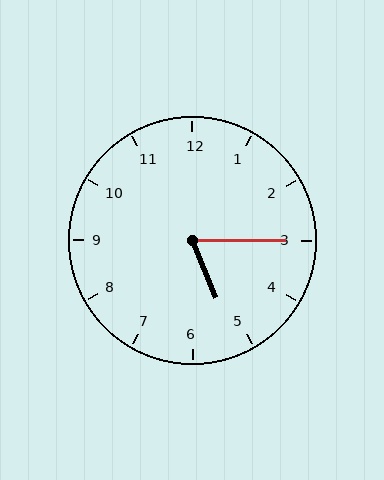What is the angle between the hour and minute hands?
Approximately 68 degrees.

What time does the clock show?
5:15.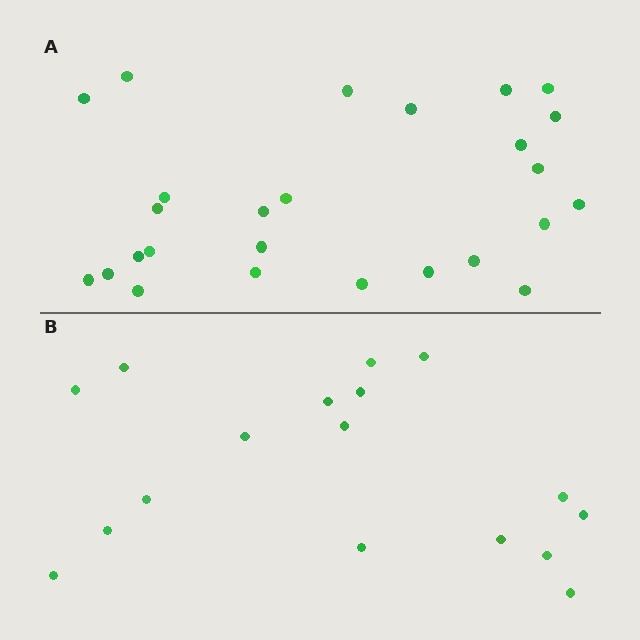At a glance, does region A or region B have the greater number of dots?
Region A (the top region) has more dots.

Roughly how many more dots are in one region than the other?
Region A has roughly 8 or so more dots than region B.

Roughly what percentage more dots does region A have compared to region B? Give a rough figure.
About 55% more.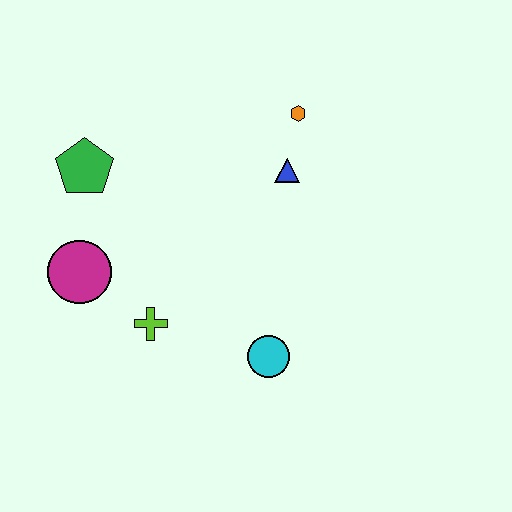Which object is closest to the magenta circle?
The lime cross is closest to the magenta circle.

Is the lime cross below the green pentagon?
Yes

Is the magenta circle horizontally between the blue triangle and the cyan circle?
No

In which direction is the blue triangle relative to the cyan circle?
The blue triangle is above the cyan circle.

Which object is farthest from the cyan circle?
The green pentagon is farthest from the cyan circle.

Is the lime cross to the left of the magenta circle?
No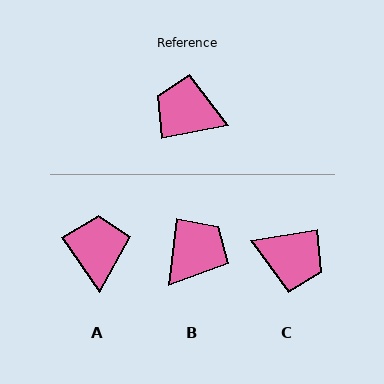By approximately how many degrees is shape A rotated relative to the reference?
Approximately 66 degrees clockwise.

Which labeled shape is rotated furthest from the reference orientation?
C, about 179 degrees away.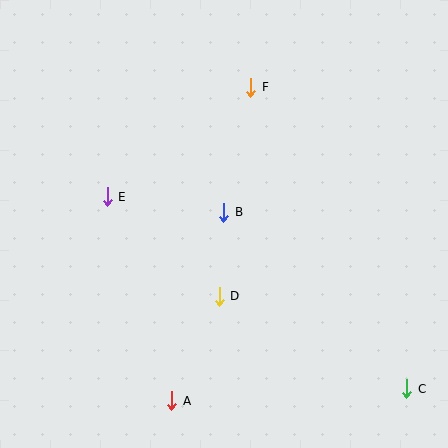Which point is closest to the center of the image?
Point B at (224, 212) is closest to the center.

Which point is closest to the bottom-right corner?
Point C is closest to the bottom-right corner.